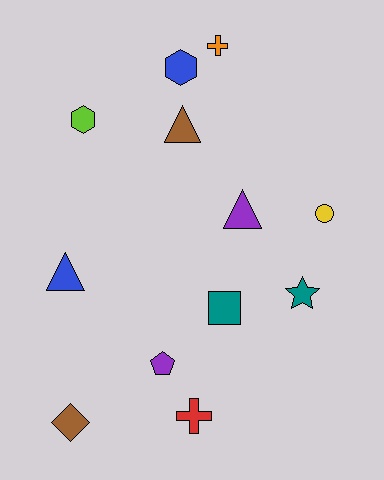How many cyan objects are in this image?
There are no cyan objects.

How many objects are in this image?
There are 12 objects.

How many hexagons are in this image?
There are 2 hexagons.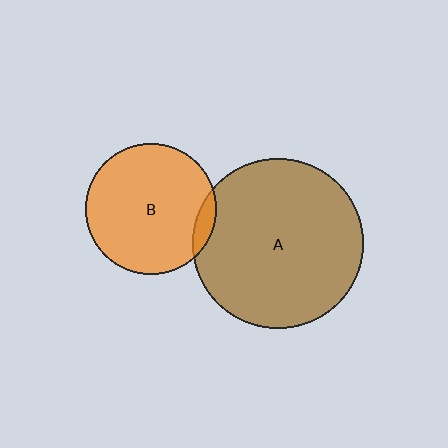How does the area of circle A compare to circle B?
Approximately 1.7 times.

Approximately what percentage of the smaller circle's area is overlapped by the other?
Approximately 5%.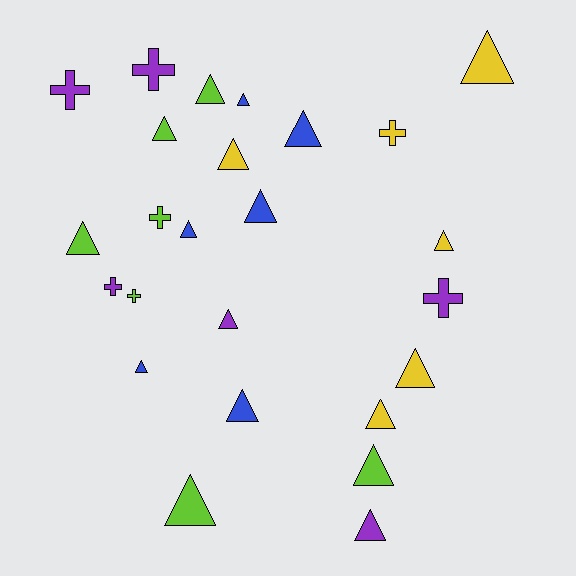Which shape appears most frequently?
Triangle, with 18 objects.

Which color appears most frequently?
Lime, with 7 objects.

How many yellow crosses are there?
There is 1 yellow cross.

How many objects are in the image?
There are 25 objects.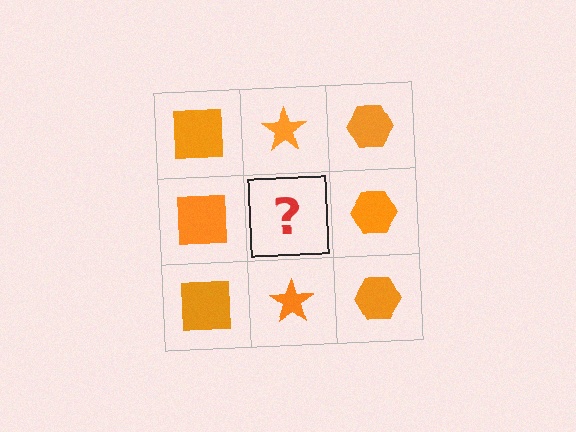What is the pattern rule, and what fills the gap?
The rule is that each column has a consistent shape. The gap should be filled with an orange star.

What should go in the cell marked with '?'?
The missing cell should contain an orange star.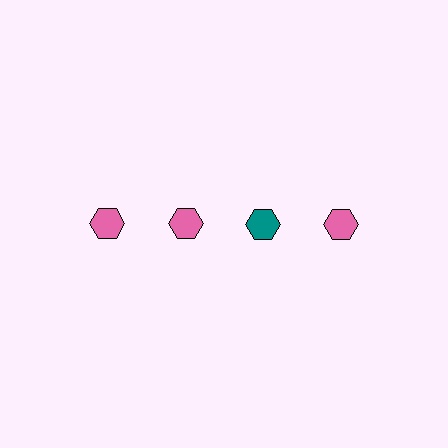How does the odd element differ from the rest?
It has a different color: teal instead of pink.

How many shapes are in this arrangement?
There are 4 shapes arranged in a grid pattern.